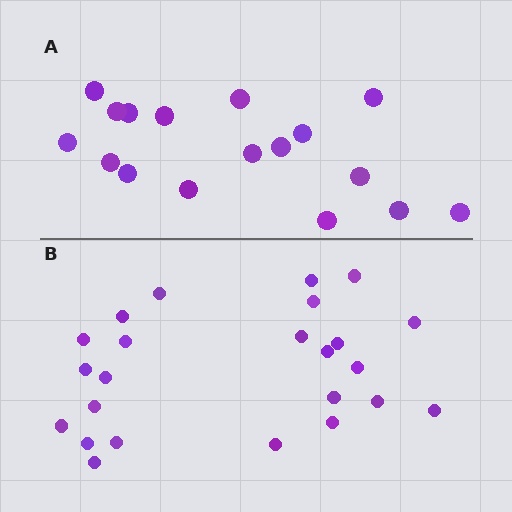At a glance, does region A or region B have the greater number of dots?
Region B (the bottom region) has more dots.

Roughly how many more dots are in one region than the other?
Region B has roughly 8 or so more dots than region A.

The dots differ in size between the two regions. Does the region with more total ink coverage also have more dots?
No. Region A has more total ink coverage because its dots are larger, but region B actually contains more individual dots. Total area can be misleading — the number of items is what matters here.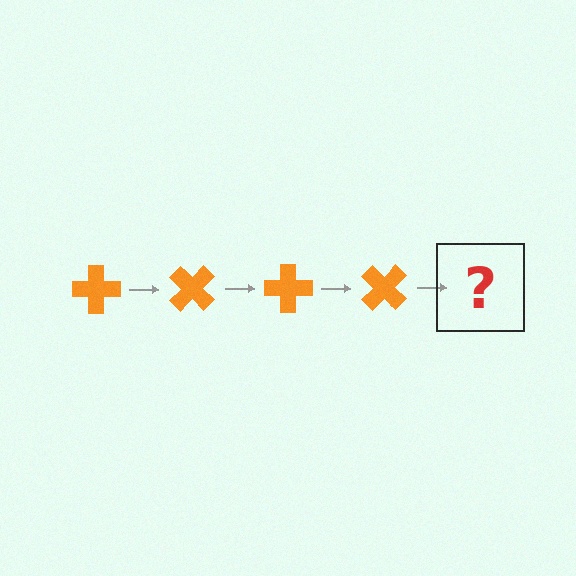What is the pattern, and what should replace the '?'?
The pattern is that the cross rotates 45 degrees each step. The '?' should be an orange cross rotated 180 degrees.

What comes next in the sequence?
The next element should be an orange cross rotated 180 degrees.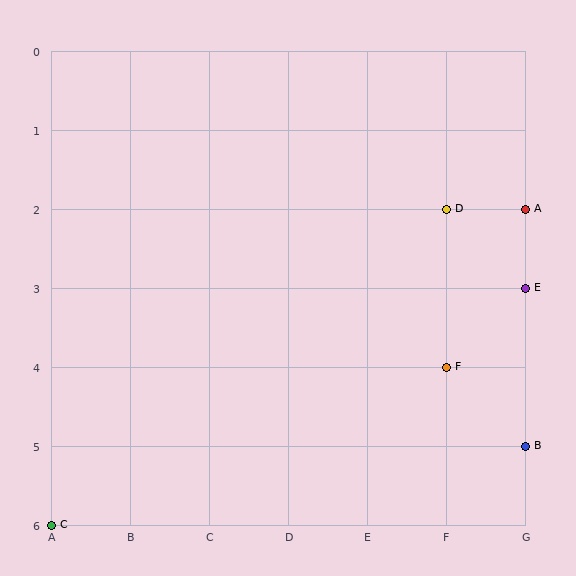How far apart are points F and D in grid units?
Points F and D are 2 rows apart.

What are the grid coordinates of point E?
Point E is at grid coordinates (G, 3).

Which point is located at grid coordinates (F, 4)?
Point F is at (F, 4).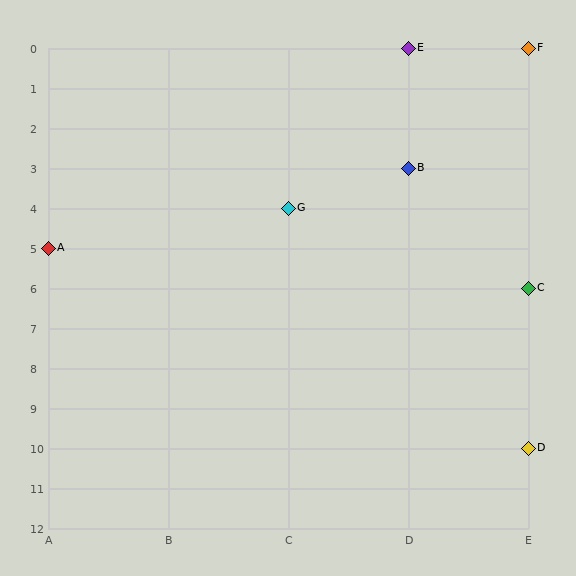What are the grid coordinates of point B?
Point B is at grid coordinates (D, 3).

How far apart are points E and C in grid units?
Points E and C are 1 column and 6 rows apart (about 6.1 grid units diagonally).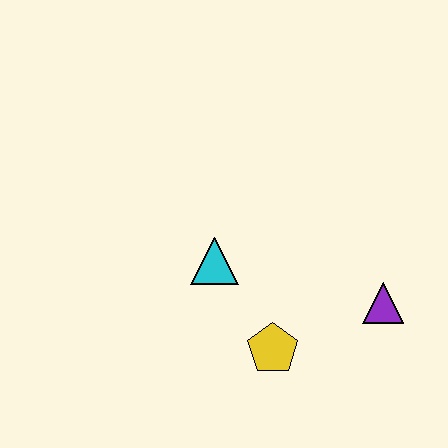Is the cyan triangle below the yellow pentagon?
No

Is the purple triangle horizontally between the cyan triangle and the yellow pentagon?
No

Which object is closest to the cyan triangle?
The yellow pentagon is closest to the cyan triangle.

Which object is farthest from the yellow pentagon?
The purple triangle is farthest from the yellow pentagon.